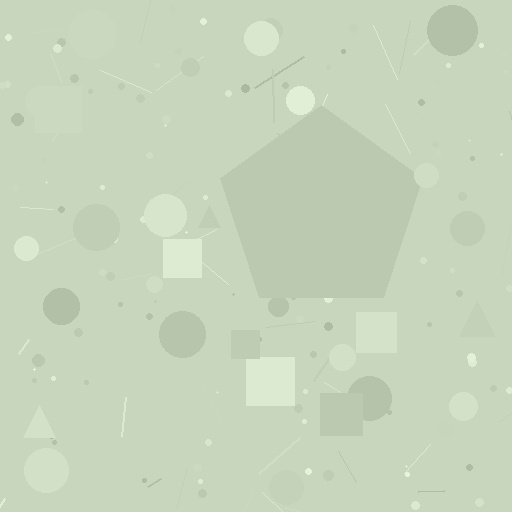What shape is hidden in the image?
A pentagon is hidden in the image.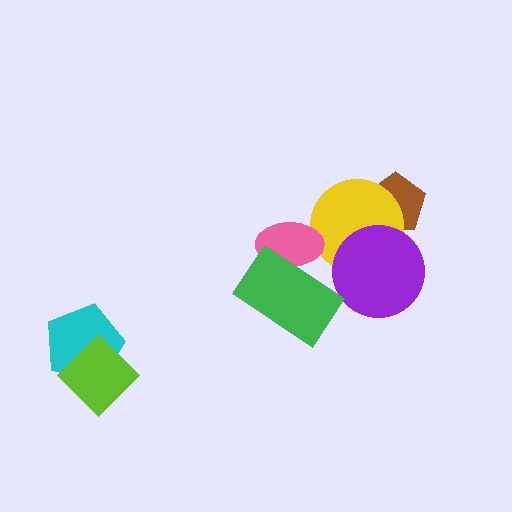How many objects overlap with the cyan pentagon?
1 object overlaps with the cyan pentagon.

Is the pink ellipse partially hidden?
Yes, it is partially covered by another shape.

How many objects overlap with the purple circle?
1 object overlaps with the purple circle.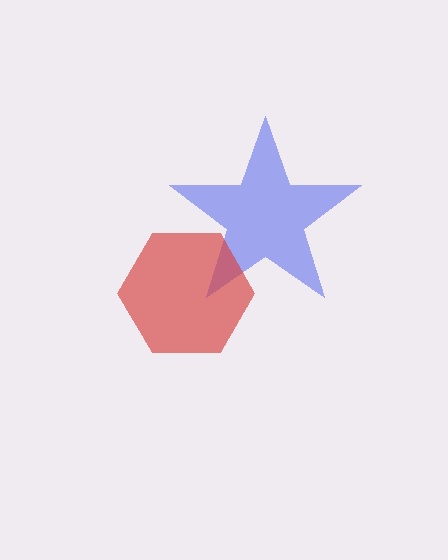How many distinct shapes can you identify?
There are 2 distinct shapes: a blue star, a red hexagon.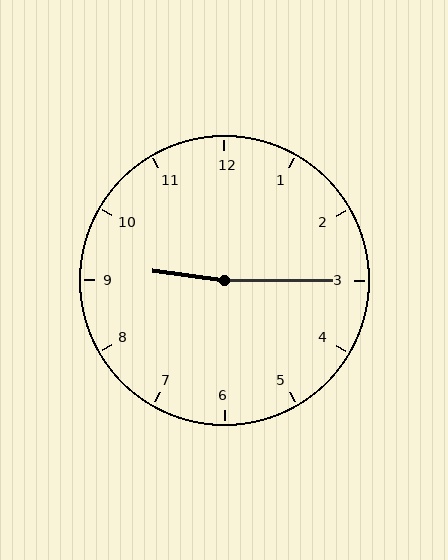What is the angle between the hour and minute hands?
Approximately 172 degrees.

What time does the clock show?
9:15.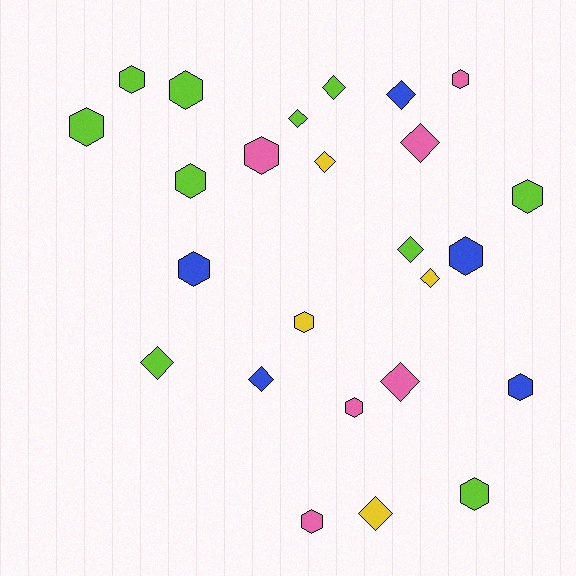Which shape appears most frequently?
Hexagon, with 14 objects.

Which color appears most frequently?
Lime, with 10 objects.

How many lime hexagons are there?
There are 6 lime hexagons.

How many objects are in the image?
There are 25 objects.